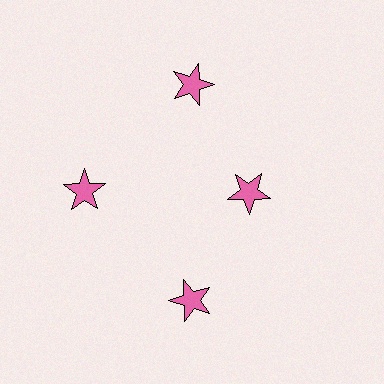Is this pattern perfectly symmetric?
No. The 4 pink stars are arranged in a ring, but one element near the 3 o'clock position is pulled inward toward the center, breaking the 4-fold rotational symmetry.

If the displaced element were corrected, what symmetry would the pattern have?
It would have 4-fold rotational symmetry — the pattern would map onto itself every 90 degrees.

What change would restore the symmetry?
The symmetry would be restored by moving it outward, back onto the ring so that all 4 stars sit at equal angles and equal distance from the center.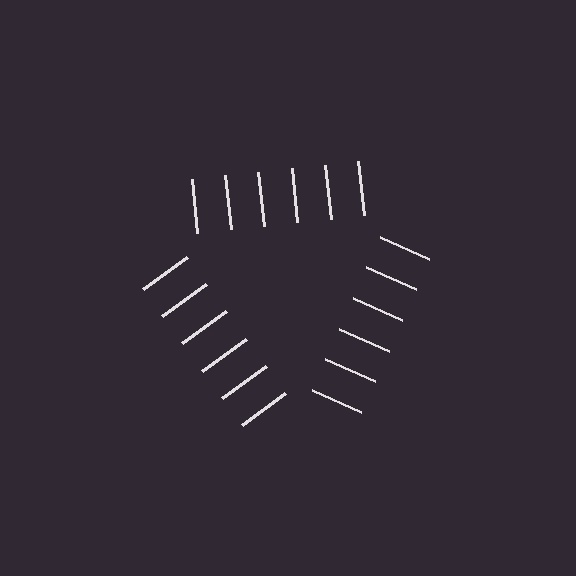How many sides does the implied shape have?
3 sides — the line-ends trace a triangle.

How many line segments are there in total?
18 — 6 along each of the 3 edges.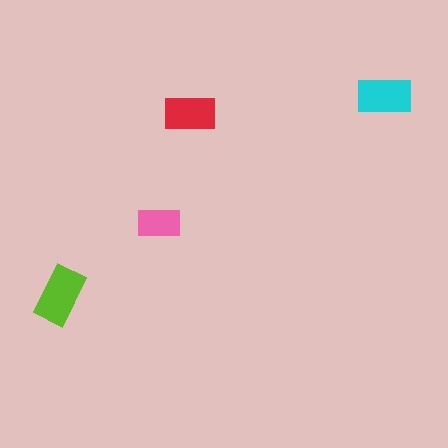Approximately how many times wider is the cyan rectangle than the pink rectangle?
About 1.5 times wider.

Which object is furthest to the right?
The cyan rectangle is rightmost.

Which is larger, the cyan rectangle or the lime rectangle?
The lime one.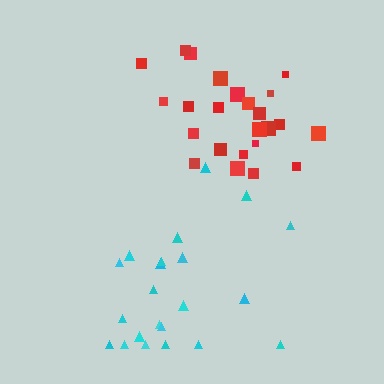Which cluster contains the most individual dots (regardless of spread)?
Red (24).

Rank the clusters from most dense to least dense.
red, cyan.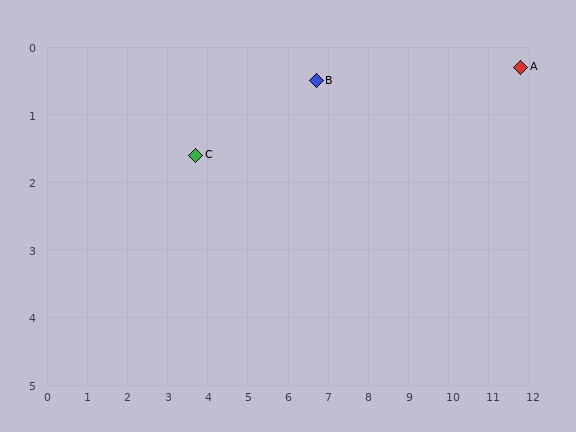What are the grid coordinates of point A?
Point A is at approximately (11.8, 0.3).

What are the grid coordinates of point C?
Point C is at approximately (3.7, 1.6).